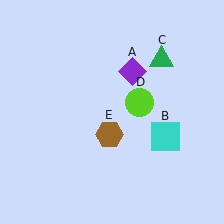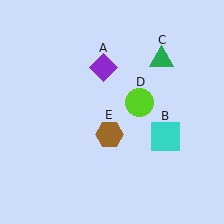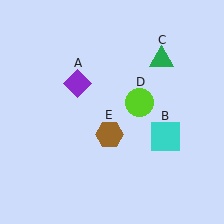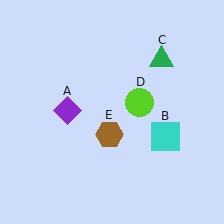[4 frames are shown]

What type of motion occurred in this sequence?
The purple diamond (object A) rotated counterclockwise around the center of the scene.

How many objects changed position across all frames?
1 object changed position: purple diamond (object A).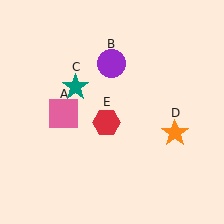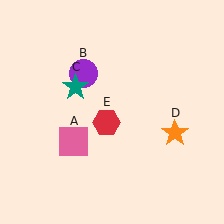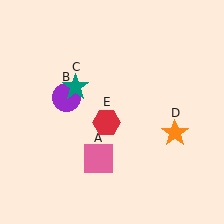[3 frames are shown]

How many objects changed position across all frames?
2 objects changed position: pink square (object A), purple circle (object B).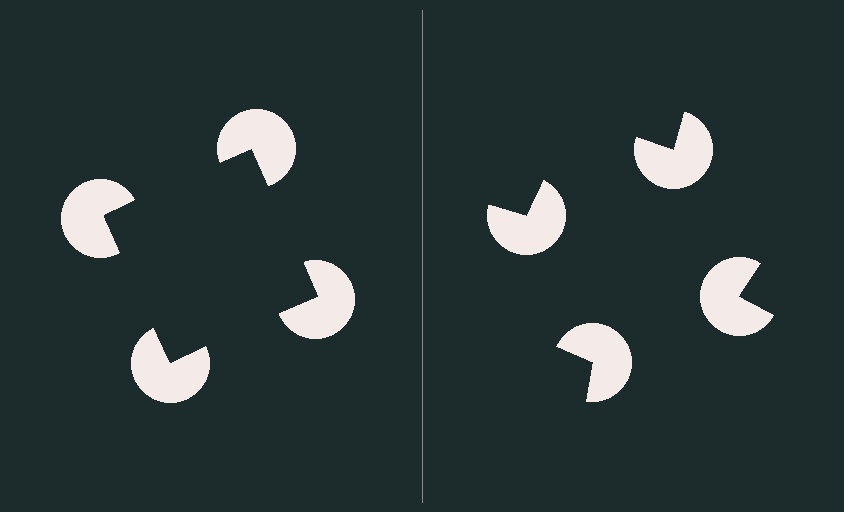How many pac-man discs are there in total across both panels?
8 — 4 on each side.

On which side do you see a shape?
An illusory square appears on the left side. On the right side the wedge cuts are rotated, so no coherent shape forms.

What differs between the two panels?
The pac-man discs are positioned identically on both sides; only the wedge orientations differ. On the left they align to a square; on the right they are misaligned.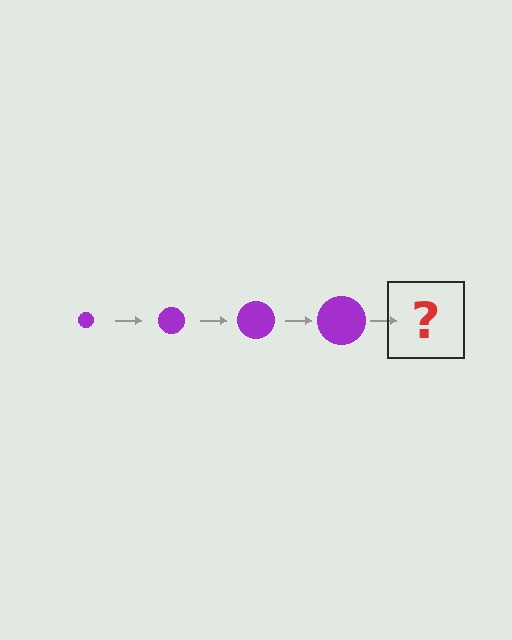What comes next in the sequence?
The next element should be a purple circle, larger than the previous one.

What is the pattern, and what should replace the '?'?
The pattern is that the circle gets progressively larger each step. The '?' should be a purple circle, larger than the previous one.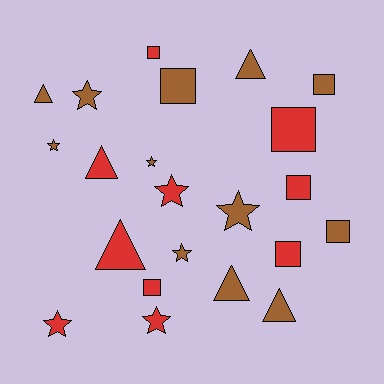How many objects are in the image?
There are 22 objects.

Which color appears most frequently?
Brown, with 12 objects.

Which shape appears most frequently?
Star, with 8 objects.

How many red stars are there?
There are 3 red stars.